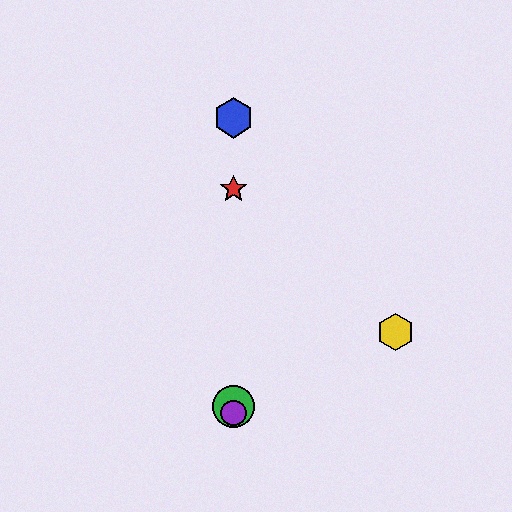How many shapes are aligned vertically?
4 shapes (the red star, the blue hexagon, the green circle, the purple circle) are aligned vertically.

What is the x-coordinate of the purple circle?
The purple circle is at x≈233.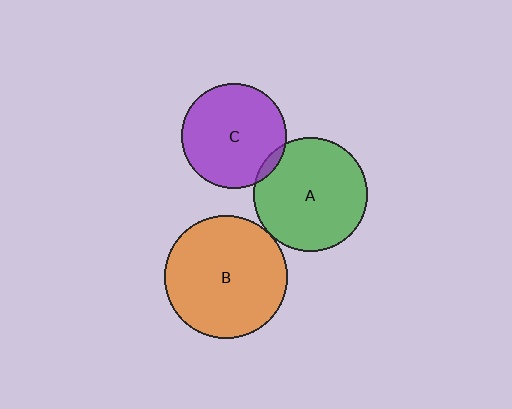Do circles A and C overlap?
Yes.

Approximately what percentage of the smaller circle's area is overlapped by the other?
Approximately 5%.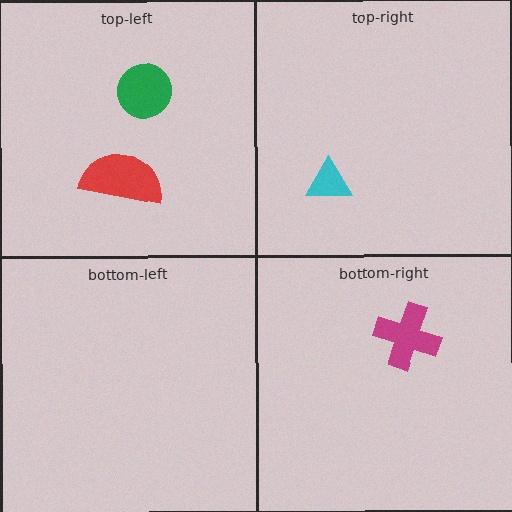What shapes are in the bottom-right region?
The magenta cross.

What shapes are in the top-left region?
The green circle, the red semicircle.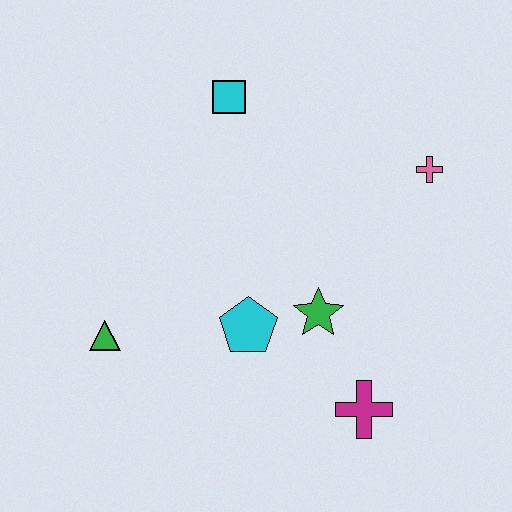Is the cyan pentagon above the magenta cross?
Yes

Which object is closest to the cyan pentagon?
The green star is closest to the cyan pentagon.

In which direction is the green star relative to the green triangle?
The green star is to the right of the green triangle.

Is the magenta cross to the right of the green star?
Yes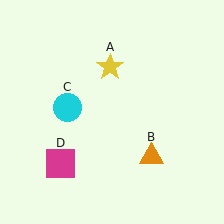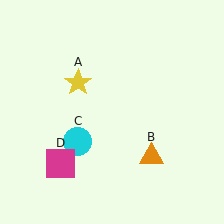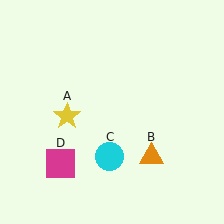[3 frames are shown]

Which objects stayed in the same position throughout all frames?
Orange triangle (object B) and magenta square (object D) remained stationary.